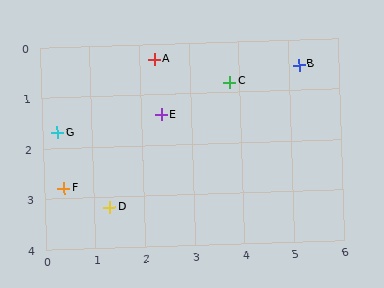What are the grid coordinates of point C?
Point C is at approximately (3.8, 0.8).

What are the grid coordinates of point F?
Point F is at approximately (0.4, 2.8).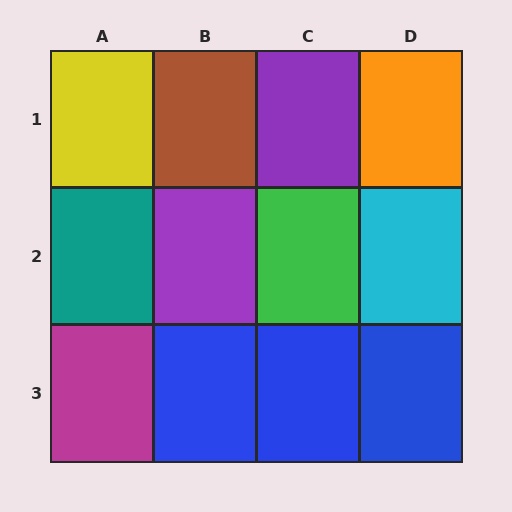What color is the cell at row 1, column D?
Orange.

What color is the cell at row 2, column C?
Green.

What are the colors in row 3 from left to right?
Magenta, blue, blue, blue.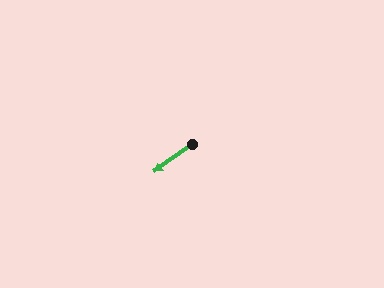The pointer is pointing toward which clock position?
Roughly 8 o'clock.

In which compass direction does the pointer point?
Southwest.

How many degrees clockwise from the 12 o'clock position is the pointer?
Approximately 234 degrees.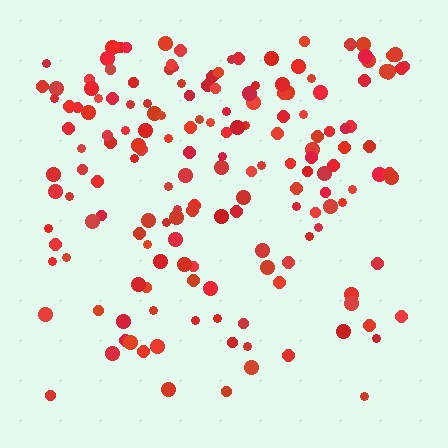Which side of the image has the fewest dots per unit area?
The bottom.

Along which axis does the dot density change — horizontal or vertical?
Vertical.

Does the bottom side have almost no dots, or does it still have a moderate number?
Still a moderate number, just noticeably fewer than the top.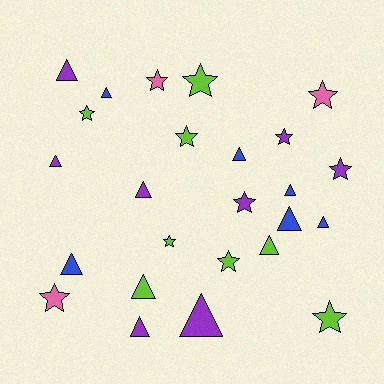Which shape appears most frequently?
Triangle, with 13 objects.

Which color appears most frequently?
Purple, with 8 objects.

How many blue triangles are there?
There are 6 blue triangles.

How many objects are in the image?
There are 25 objects.